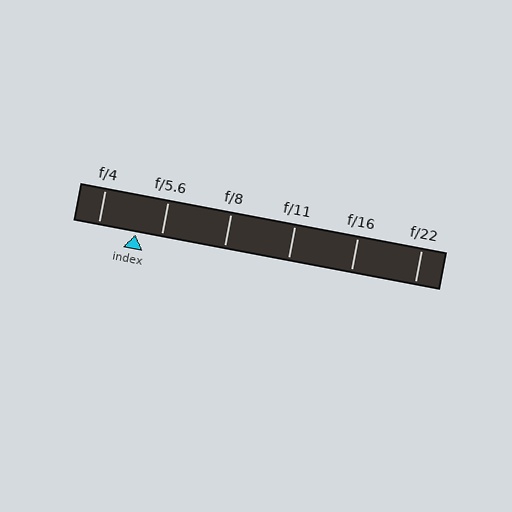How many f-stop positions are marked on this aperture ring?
There are 6 f-stop positions marked.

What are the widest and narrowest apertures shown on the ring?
The widest aperture shown is f/4 and the narrowest is f/22.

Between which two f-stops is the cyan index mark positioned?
The index mark is between f/4 and f/5.6.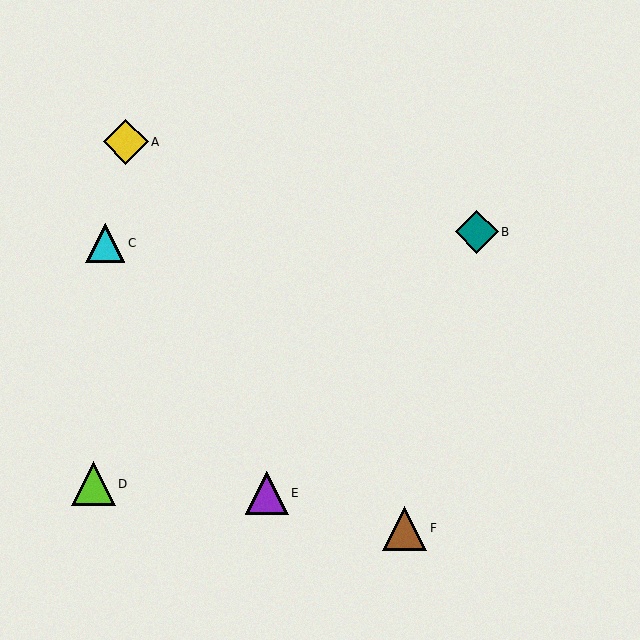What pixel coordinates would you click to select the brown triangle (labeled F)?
Click at (405, 528) to select the brown triangle F.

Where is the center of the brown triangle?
The center of the brown triangle is at (405, 528).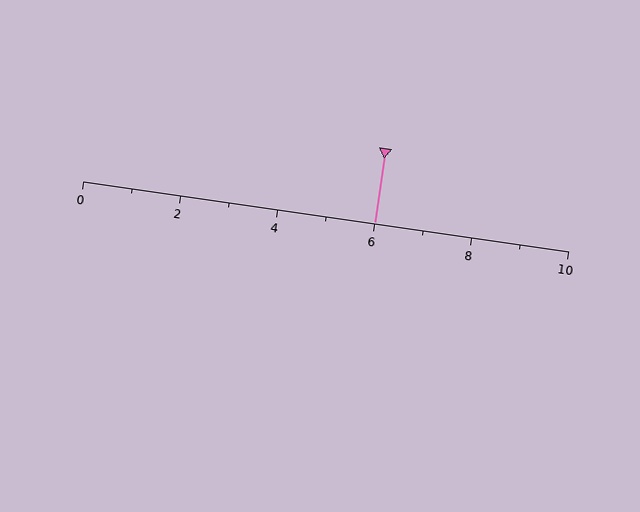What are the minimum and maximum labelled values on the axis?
The axis runs from 0 to 10.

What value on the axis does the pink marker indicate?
The marker indicates approximately 6.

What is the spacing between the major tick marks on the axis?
The major ticks are spaced 2 apart.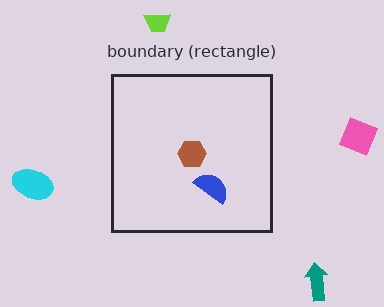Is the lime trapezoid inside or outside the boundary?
Outside.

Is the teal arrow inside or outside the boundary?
Outside.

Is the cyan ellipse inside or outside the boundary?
Outside.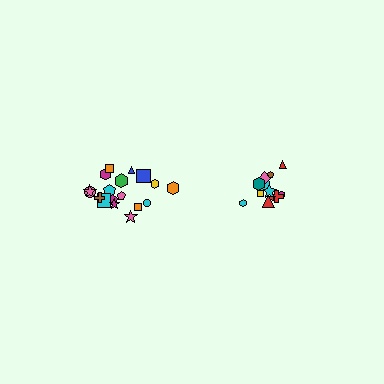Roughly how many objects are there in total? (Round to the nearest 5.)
Roughly 30 objects in total.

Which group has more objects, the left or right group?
The left group.